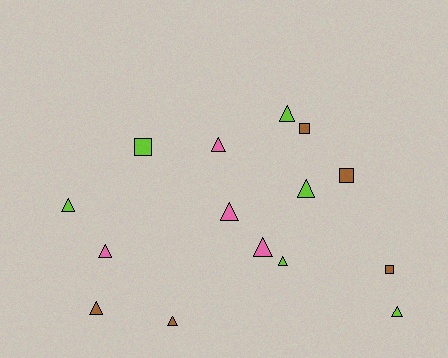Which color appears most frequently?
Lime, with 6 objects.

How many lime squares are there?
There is 1 lime square.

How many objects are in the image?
There are 15 objects.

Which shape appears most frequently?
Triangle, with 11 objects.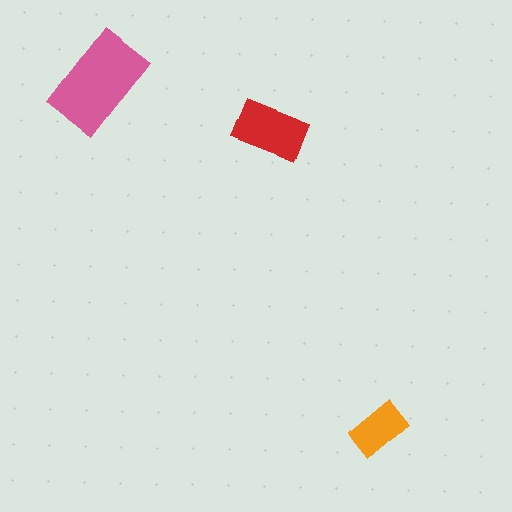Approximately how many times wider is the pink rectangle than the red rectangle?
About 1.5 times wider.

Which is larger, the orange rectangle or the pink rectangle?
The pink one.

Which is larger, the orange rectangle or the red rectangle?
The red one.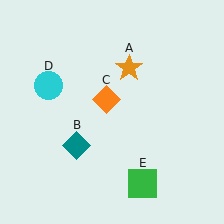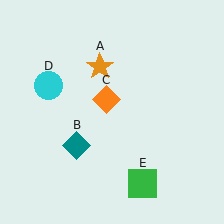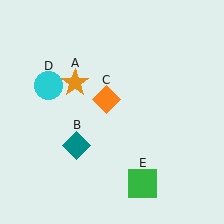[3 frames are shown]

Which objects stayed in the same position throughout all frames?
Teal diamond (object B) and orange diamond (object C) and cyan circle (object D) and green square (object E) remained stationary.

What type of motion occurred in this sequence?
The orange star (object A) rotated counterclockwise around the center of the scene.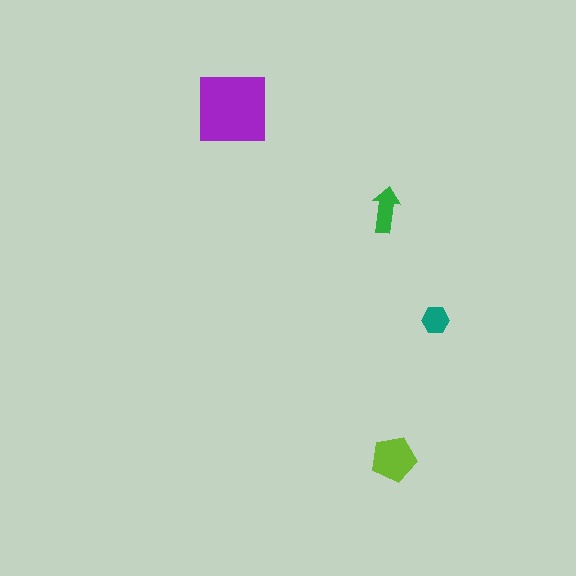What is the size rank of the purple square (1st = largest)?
1st.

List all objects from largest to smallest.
The purple square, the lime pentagon, the green arrow, the teal hexagon.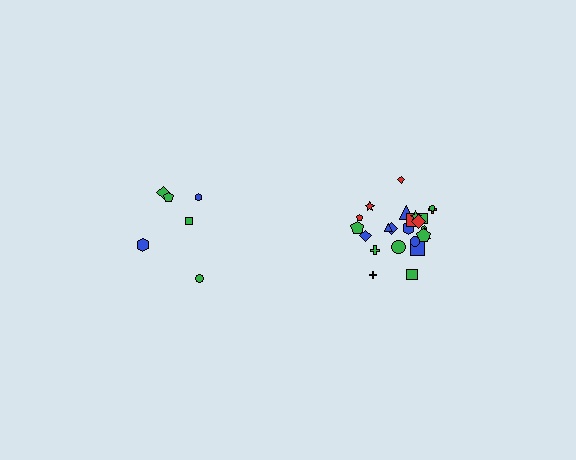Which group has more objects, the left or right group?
The right group.